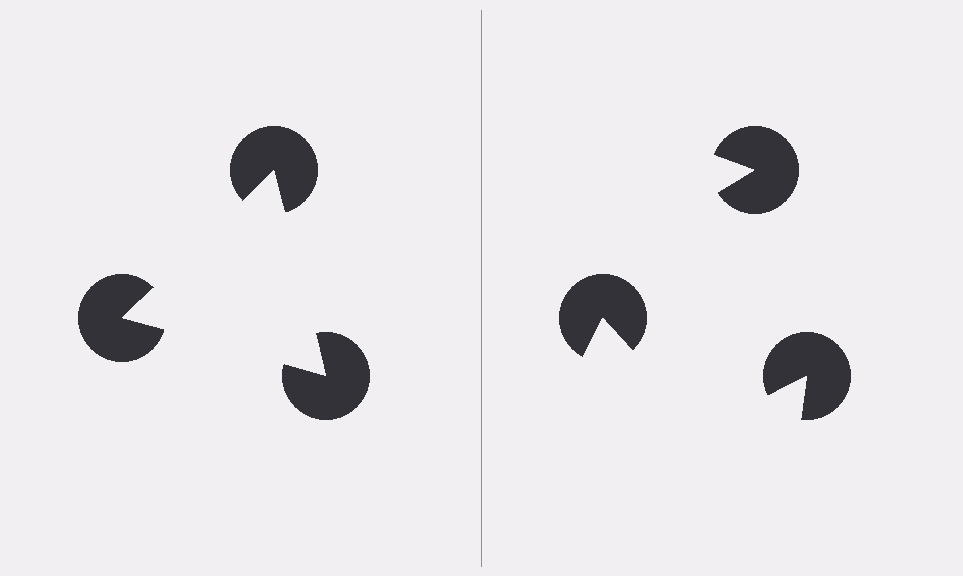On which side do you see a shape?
An illusory triangle appears on the left side. On the right side the wedge cuts are rotated, so no coherent shape forms.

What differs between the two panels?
The pac-man discs are positioned identically on both sides; only the wedge orientations differ. On the left they align to a triangle; on the right they are misaligned.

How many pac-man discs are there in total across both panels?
6 — 3 on each side.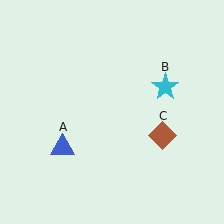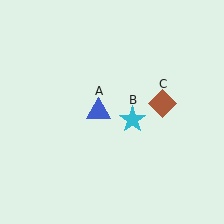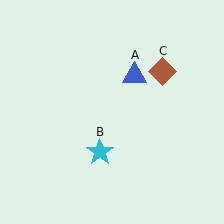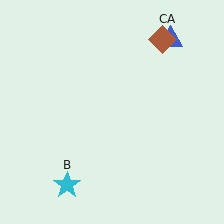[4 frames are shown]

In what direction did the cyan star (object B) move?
The cyan star (object B) moved down and to the left.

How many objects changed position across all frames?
3 objects changed position: blue triangle (object A), cyan star (object B), brown diamond (object C).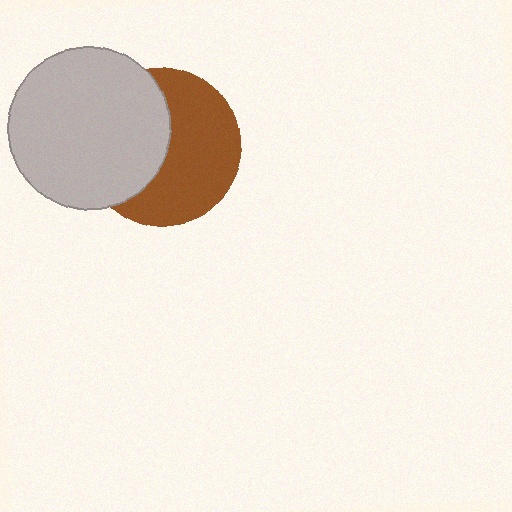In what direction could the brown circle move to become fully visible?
The brown circle could move right. That would shift it out from behind the light gray circle entirely.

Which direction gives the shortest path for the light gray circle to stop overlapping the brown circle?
Moving left gives the shortest separation.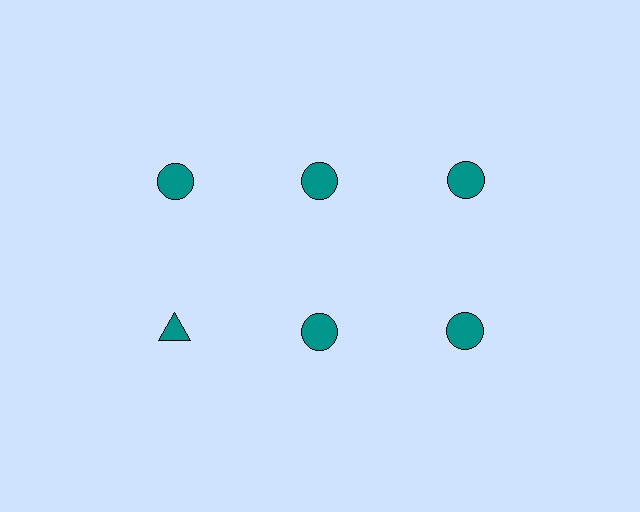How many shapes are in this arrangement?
There are 6 shapes arranged in a grid pattern.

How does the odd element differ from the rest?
It has a different shape: triangle instead of circle.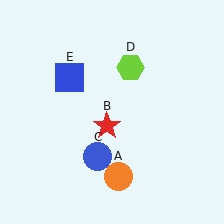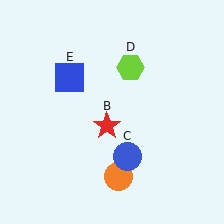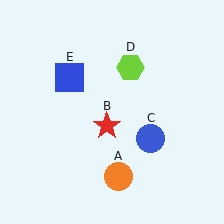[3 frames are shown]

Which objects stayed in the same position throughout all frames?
Orange circle (object A) and red star (object B) and lime hexagon (object D) and blue square (object E) remained stationary.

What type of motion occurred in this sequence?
The blue circle (object C) rotated counterclockwise around the center of the scene.